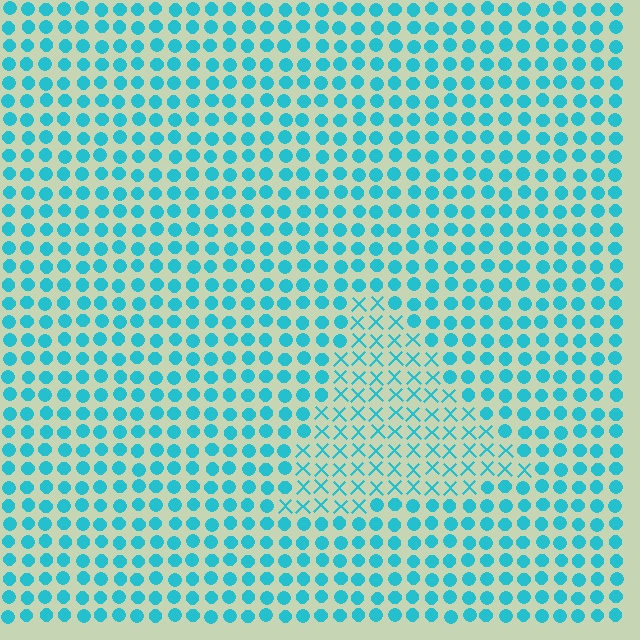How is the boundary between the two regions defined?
The boundary is defined by a change in element shape: X marks inside vs. circles outside. All elements share the same color and spacing.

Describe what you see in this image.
The image is filled with small cyan elements arranged in a uniform grid. A triangle-shaped region contains X marks, while the surrounding area contains circles. The boundary is defined purely by the change in element shape.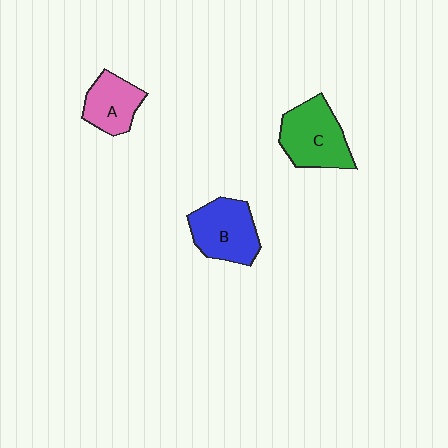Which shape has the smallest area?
Shape A (pink).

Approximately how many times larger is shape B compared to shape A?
Approximately 1.3 times.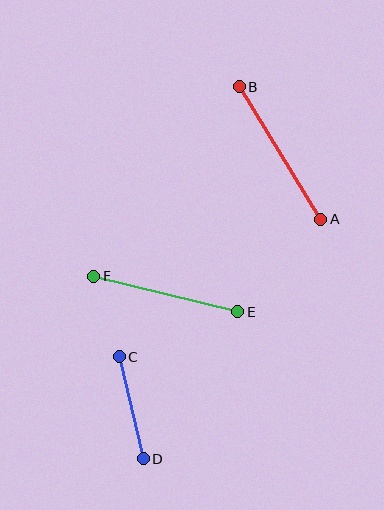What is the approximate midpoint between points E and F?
The midpoint is at approximately (166, 294) pixels.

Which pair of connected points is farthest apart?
Points A and B are farthest apart.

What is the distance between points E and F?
The distance is approximately 148 pixels.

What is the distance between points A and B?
The distance is approximately 156 pixels.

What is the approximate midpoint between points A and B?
The midpoint is at approximately (280, 153) pixels.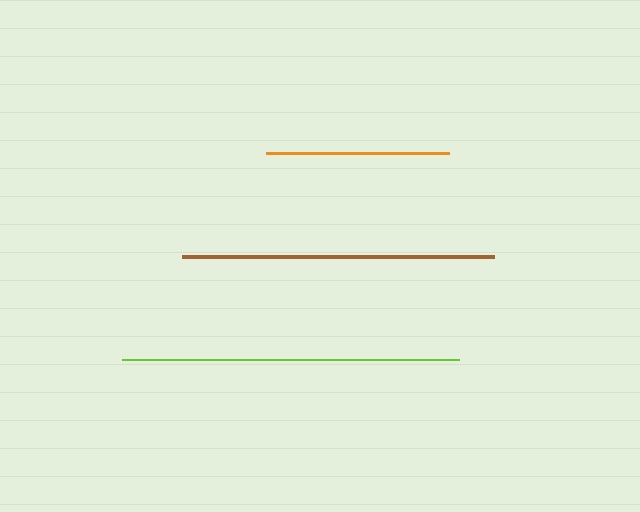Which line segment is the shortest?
The orange line is the shortest at approximately 182 pixels.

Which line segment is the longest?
The lime line is the longest at approximately 337 pixels.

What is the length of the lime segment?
The lime segment is approximately 337 pixels long.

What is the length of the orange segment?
The orange segment is approximately 182 pixels long.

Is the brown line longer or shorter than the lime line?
The lime line is longer than the brown line.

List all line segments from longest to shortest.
From longest to shortest: lime, brown, orange.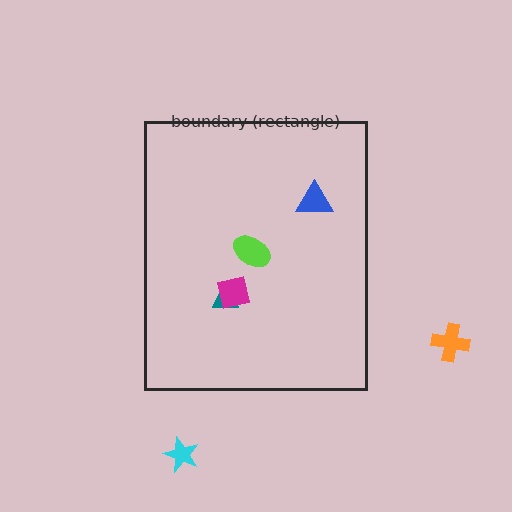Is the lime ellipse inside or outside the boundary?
Inside.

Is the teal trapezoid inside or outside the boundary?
Inside.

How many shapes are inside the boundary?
4 inside, 2 outside.